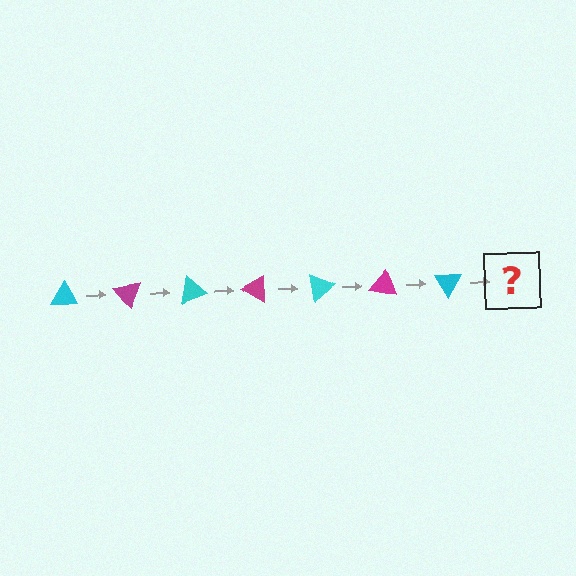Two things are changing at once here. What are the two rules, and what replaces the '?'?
The two rules are that it rotates 50 degrees each step and the color cycles through cyan and magenta. The '?' should be a magenta triangle, rotated 350 degrees from the start.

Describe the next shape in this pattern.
It should be a magenta triangle, rotated 350 degrees from the start.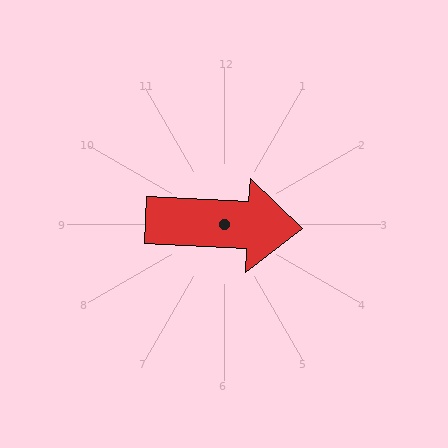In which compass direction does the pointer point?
East.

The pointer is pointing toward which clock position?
Roughly 3 o'clock.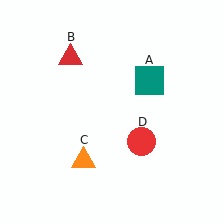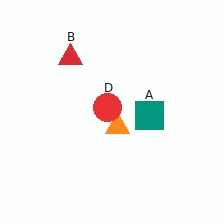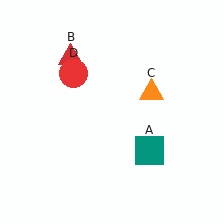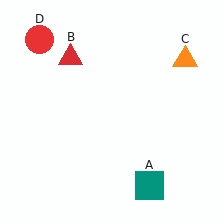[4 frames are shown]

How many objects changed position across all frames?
3 objects changed position: teal square (object A), orange triangle (object C), red circle (object D).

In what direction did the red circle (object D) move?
The red circle (object D) moved up and to the left.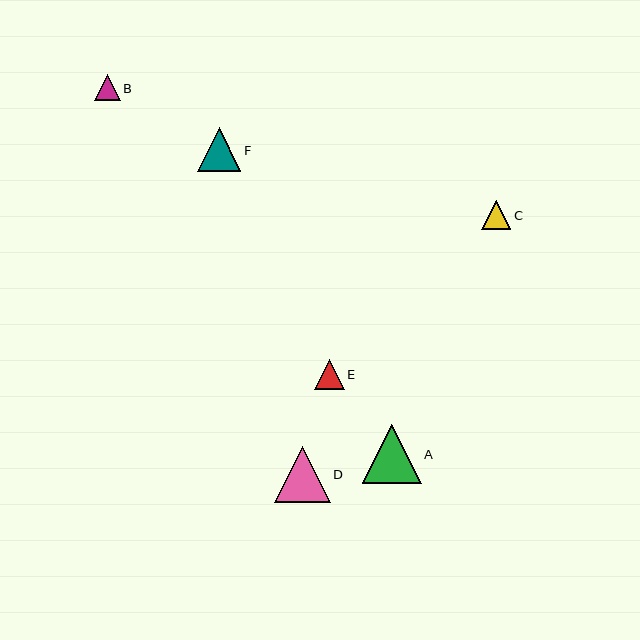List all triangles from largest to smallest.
From largest to smallest: A, D, F, E, C, B.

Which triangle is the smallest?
Triangle B is the smallest with a size of approximately 26 pixels.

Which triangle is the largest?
Triangle A is the largest with a size of approximately 59 pixels.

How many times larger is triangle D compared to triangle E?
Triangle D is approximately 1.8 times the size of triangle E.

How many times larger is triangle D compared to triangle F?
Triangle D is approximately 1.3 times the size of triangle F.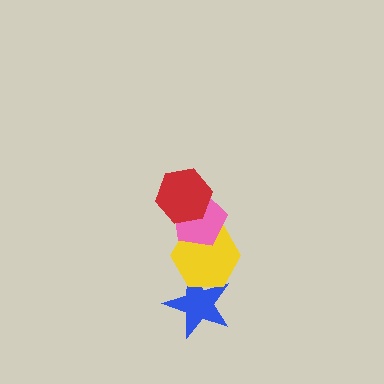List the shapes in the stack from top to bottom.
From top to bottom: the red hexagon, the pink pentagon, the yellow hexagon, the blue star.